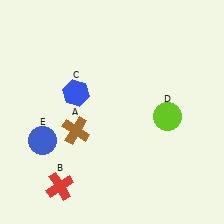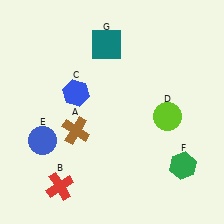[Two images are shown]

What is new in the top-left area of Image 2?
A teal square (G) was added in the top-left area of Image 2.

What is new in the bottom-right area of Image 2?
A green hexagon (F) was added in the bottom-right area of Image 2.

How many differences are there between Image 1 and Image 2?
There are 2 differences between the two images.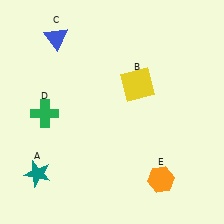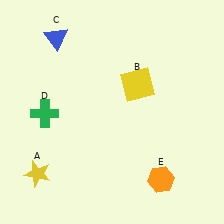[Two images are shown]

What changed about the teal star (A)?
In Image 1, A is teal. In Image 2, it changed to yellow.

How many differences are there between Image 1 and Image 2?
There is 1 difference between the two images.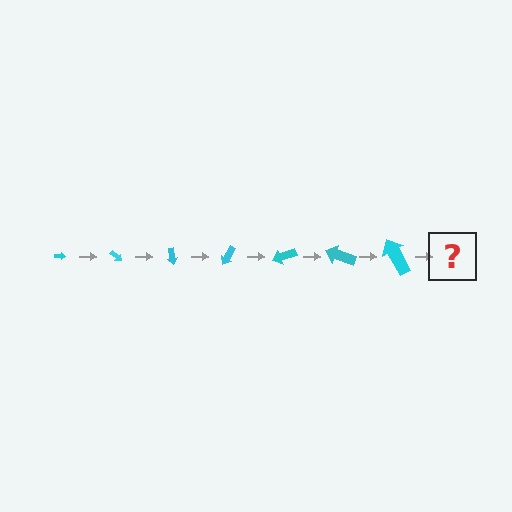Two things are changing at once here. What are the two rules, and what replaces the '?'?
The two rules are that the arrow grows larger each step and it rotates 40 degrees each step. The '?' should be an arrow, larger than the previous one and rotated 280 degrees from the start.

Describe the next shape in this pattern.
It should be an arrow, larger than the previous one and rotated 280 degrees from the start.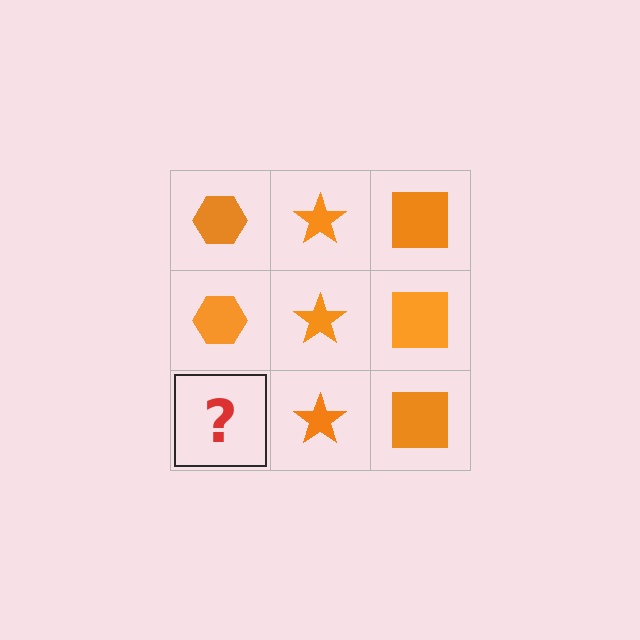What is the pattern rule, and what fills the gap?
The rule is that each column has a consistent shape. The gap should be filled with an orange hexagon.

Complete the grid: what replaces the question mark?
The question mark should be replaced with an orange hexagon.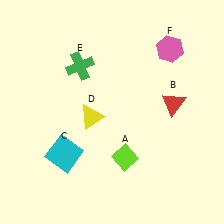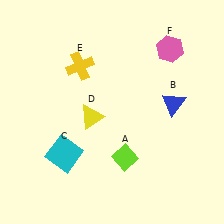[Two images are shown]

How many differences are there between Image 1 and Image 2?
There are 2 differences between the two images.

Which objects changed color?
B changed from red to blue. E changed from green to yellow.